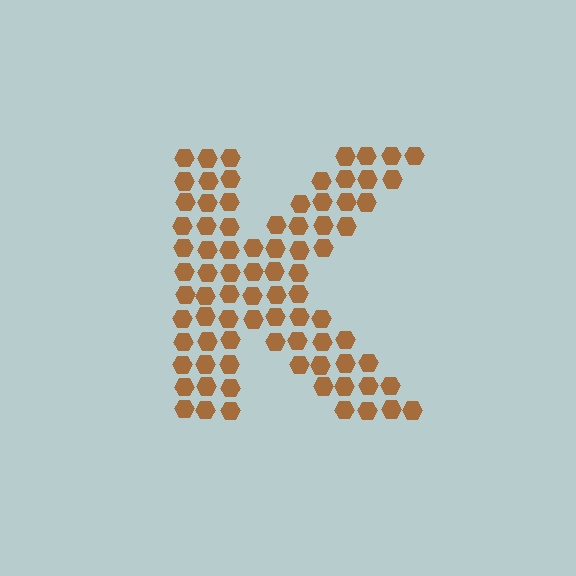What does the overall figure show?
The overall figure shows the letter K.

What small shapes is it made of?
It is made of small hexagons.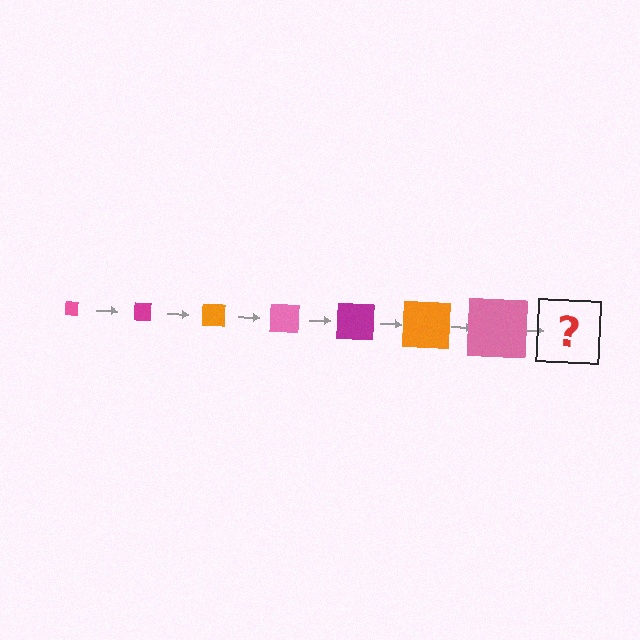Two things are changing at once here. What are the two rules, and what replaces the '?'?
The two rules are that the square grows larger each step and the color cycles through pink, magenta, and orange. The '?' should be a magenta square, larger than the previous one.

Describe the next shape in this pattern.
It should be a magenta square, larger than the previous one.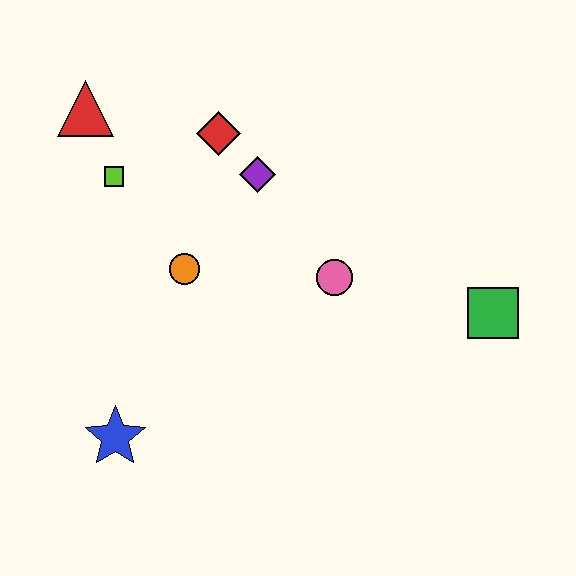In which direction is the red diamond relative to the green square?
The red diamond is to the left of the green square.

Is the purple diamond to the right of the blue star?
Yes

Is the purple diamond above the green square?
Yes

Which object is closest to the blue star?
The orange circle is closest to the blue star.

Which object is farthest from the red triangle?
The green square is farthest from the red triangle.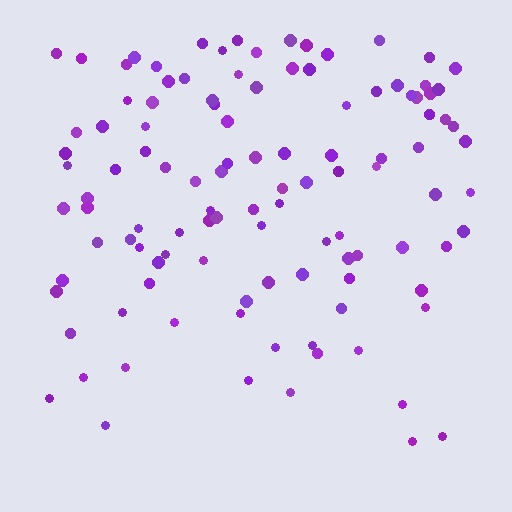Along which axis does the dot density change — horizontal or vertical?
Vertical.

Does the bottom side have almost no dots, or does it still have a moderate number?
Still a moderate number, just noticeably fewer than the top.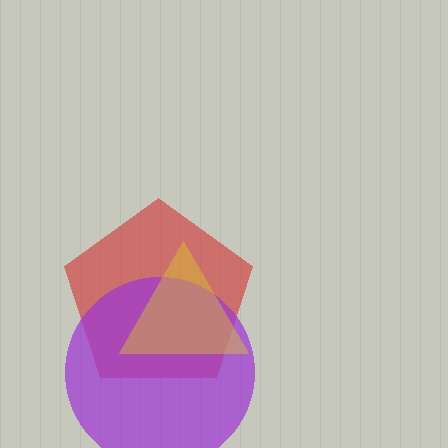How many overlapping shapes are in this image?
There are 3 overlapping shapes in the image.